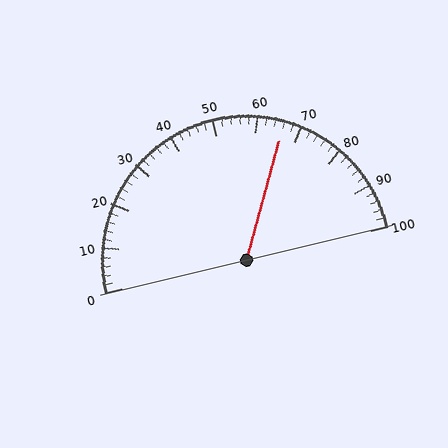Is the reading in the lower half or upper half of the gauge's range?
The reading is in the upper half of the range (0 to 100).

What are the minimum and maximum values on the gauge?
The gauge ranges from 0 to 100.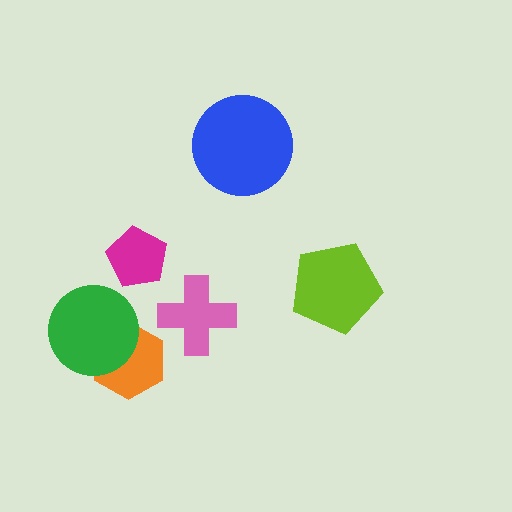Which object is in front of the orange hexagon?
The green circle is in front of the orange hexagon.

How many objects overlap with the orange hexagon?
1 object overlaps with the orange hexagon.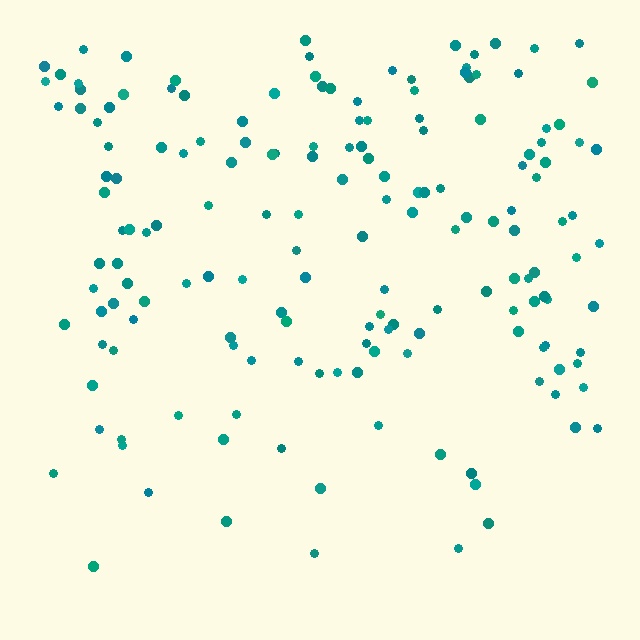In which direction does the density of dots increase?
From bottom to top, with the top side densest.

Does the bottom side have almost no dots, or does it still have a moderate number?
Still a moderate number, just noticeably fewer than the top.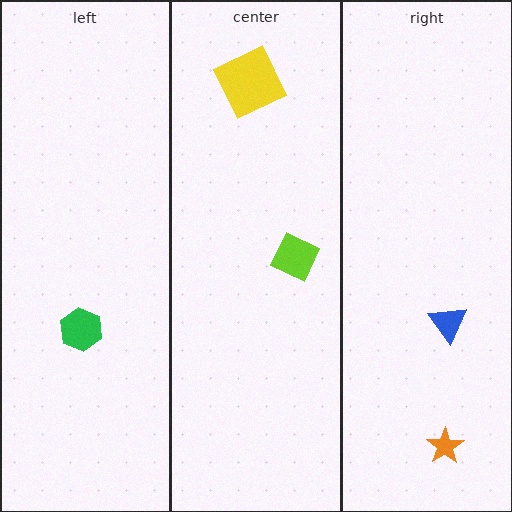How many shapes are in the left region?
1.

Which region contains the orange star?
The right region.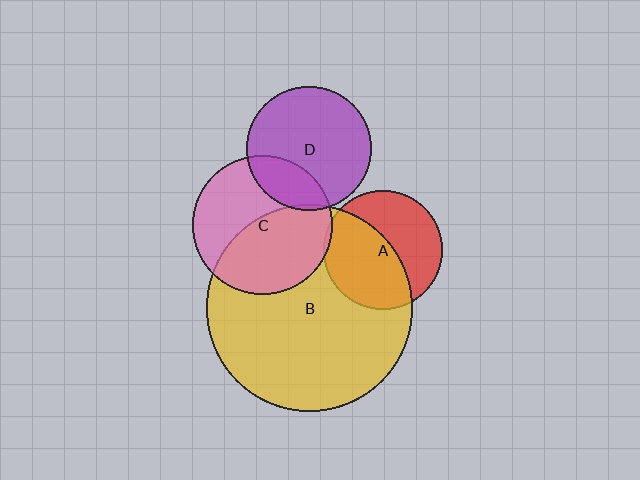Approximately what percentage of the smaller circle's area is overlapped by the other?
Approximately 5%.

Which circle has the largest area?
Circle B (yellow).